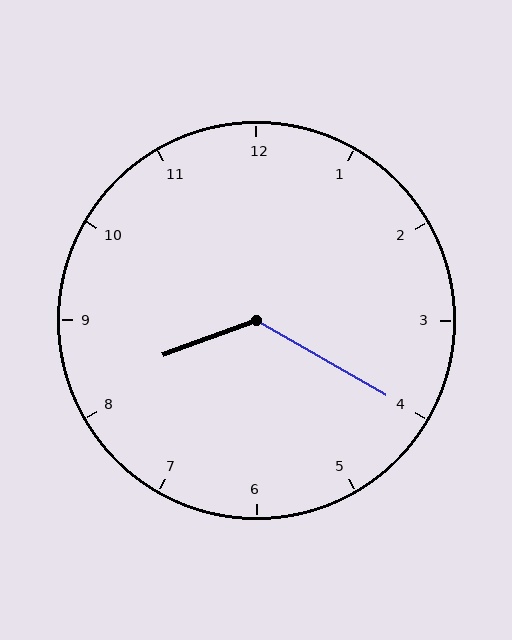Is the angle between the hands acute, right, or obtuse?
It is obtuse.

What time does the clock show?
8:20.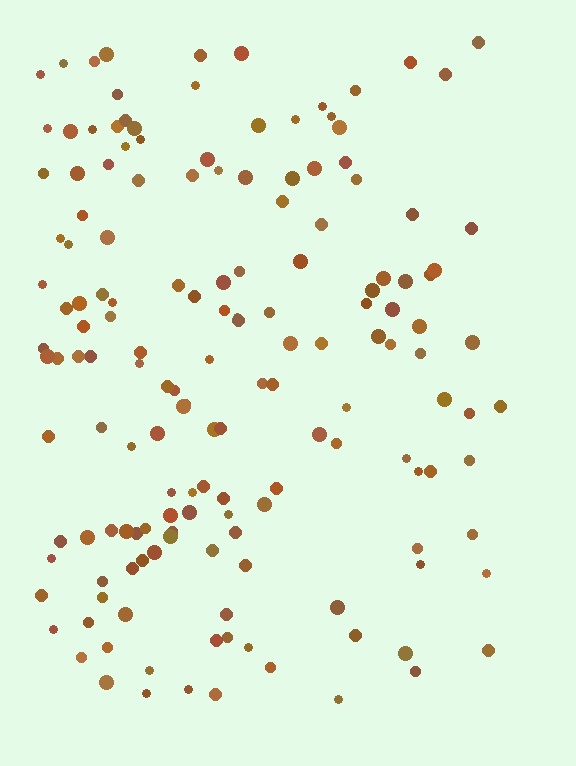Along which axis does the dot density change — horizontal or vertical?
Horizontal.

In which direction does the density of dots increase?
From right to left, with the left side densest.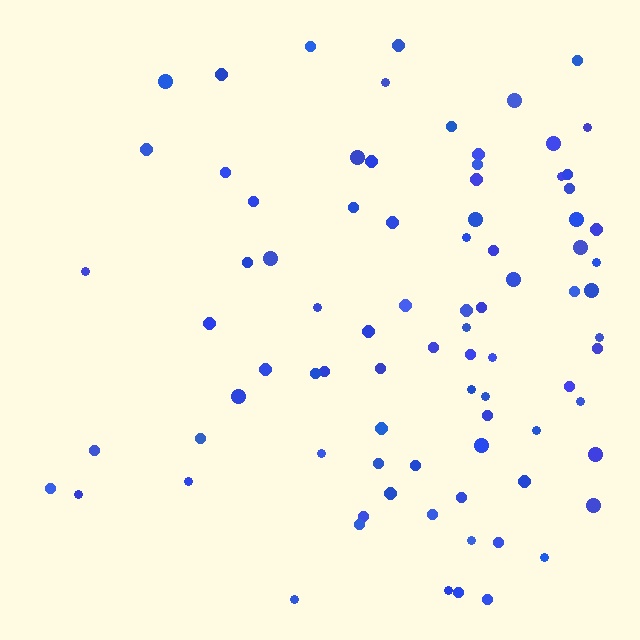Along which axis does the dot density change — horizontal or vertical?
Horizontal.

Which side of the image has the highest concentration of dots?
The right.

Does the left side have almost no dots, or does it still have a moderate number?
Still a moderate number, just noticeably fewer than the right.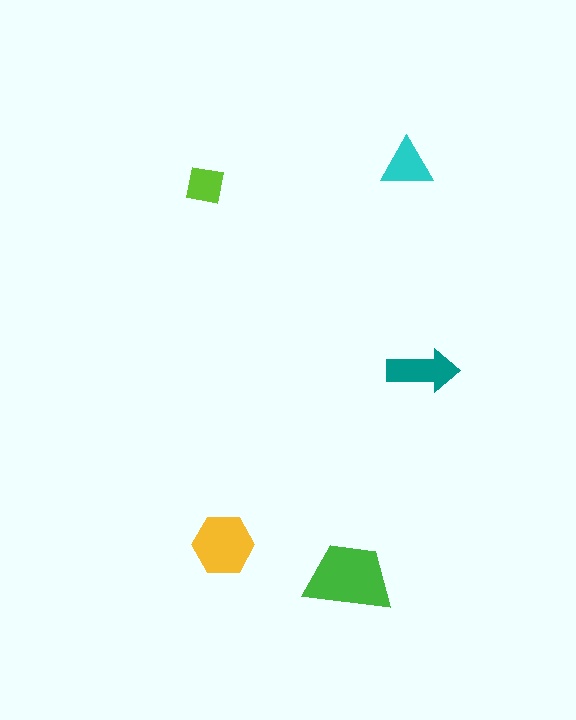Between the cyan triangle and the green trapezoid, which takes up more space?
The green trapezoid.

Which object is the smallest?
The lime square.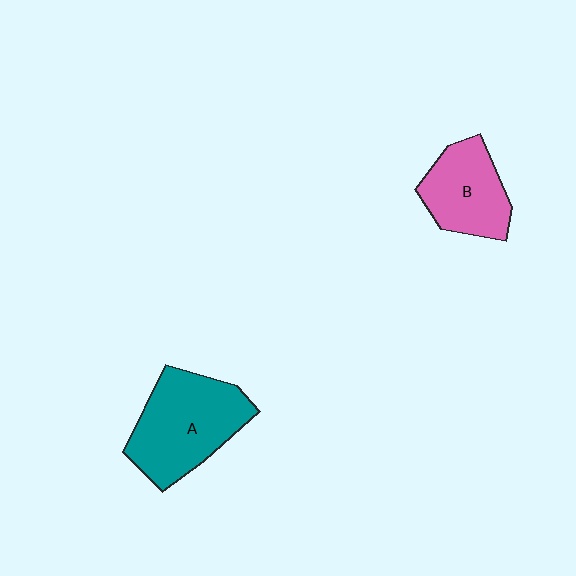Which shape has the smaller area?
Shape B (pink).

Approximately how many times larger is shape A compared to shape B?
Approximately 1.4 times.